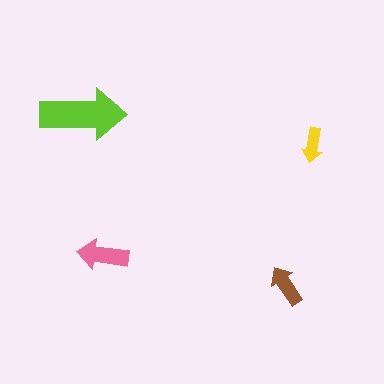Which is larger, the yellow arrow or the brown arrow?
The brown one.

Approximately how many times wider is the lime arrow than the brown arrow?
About 2 times wider.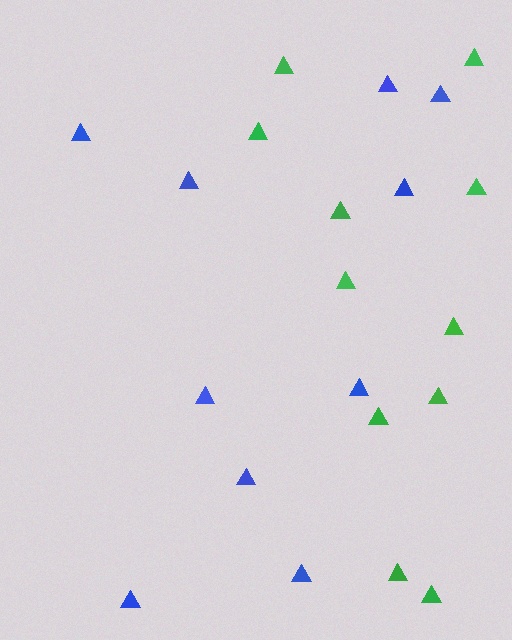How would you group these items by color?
There are 2 groups: one group of blue triangles (10) and one group of green triangles (11).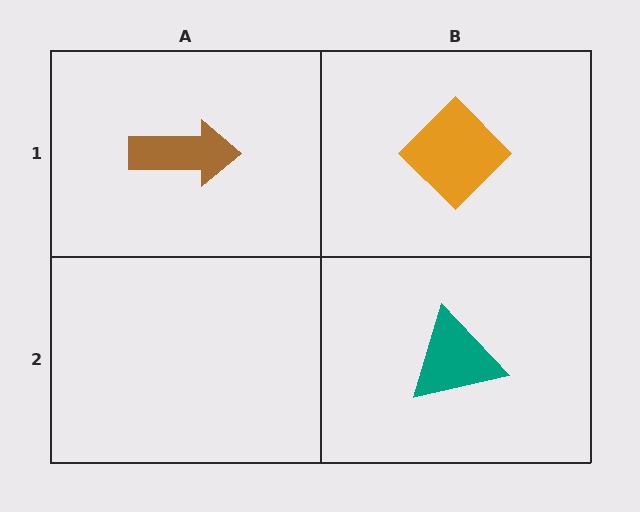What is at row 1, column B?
An orange diamond.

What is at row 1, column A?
A brown arrow.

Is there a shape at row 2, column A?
No, that cell is empty.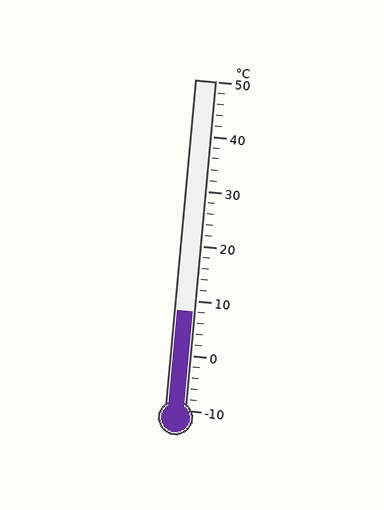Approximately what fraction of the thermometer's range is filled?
The thermometer is filled to approximately 30% of its range.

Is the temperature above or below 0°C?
The temperature is above 0°C.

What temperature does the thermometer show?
The thermometer shows approximately 8°C.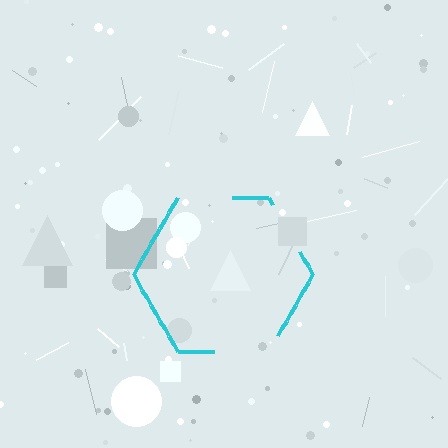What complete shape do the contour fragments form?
The contour fragments form a hexagon.